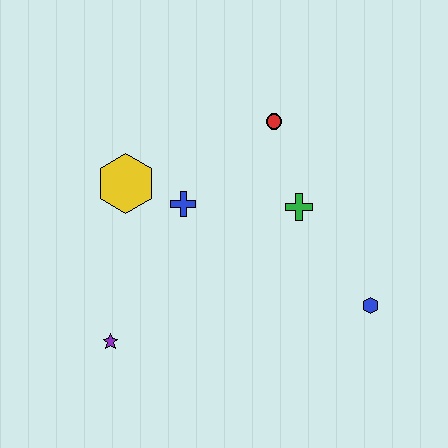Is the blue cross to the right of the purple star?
Yes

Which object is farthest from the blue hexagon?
The yellow hexagon is farthest from the blue hexagon.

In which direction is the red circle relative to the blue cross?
The red circle is to the right of the blue cross.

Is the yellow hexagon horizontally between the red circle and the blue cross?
No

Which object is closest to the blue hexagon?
The green cross is closest to the blue hexagon.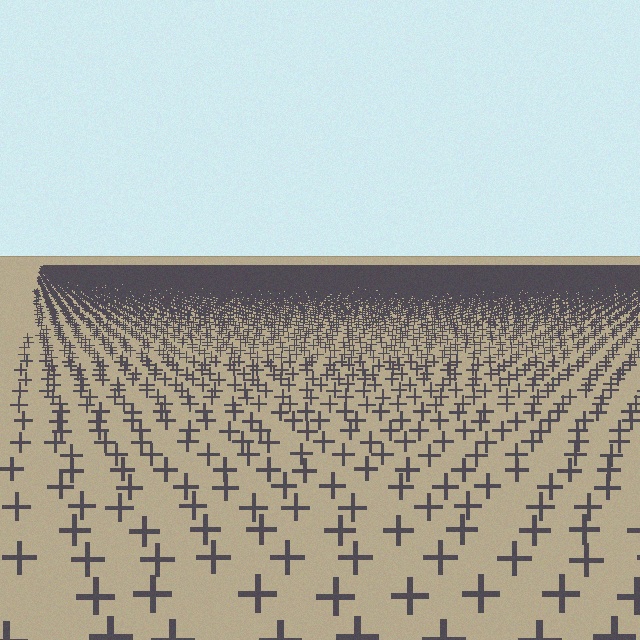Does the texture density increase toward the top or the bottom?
Density increases toward the top.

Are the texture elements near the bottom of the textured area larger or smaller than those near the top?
Larger. Near the bottom, elements are closer to the viewer and appear at a bigger on-screen size.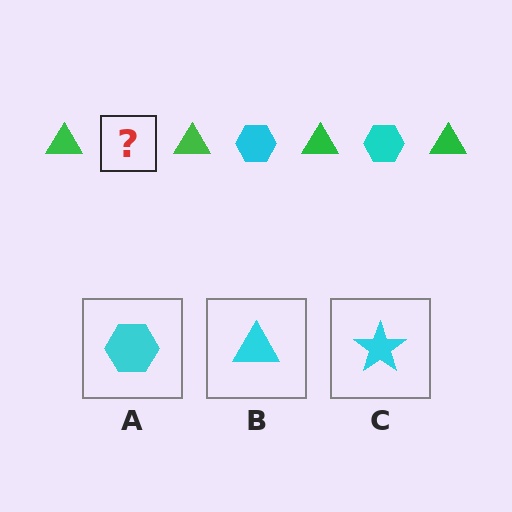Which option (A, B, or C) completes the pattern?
A.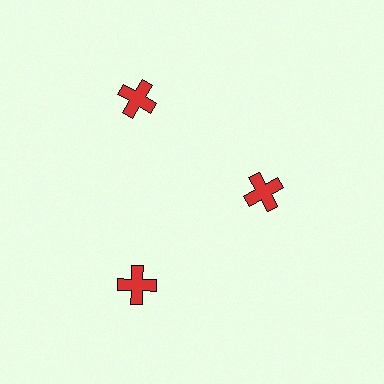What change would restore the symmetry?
The symmetry would be restored by moving it outward, back onto the ring so that all 3 crosses sit at equal angles and equal distance from the center.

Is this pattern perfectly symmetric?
No. The 3 red crosses are arranged in a ring, but one element near the 3 o'clock position is pulled inward toward the center, breaking the 3-fold rotational symmetry.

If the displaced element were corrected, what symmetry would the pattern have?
It would have 3-fold rotational symmetry — the pattern would map onto itself every 120 degrees.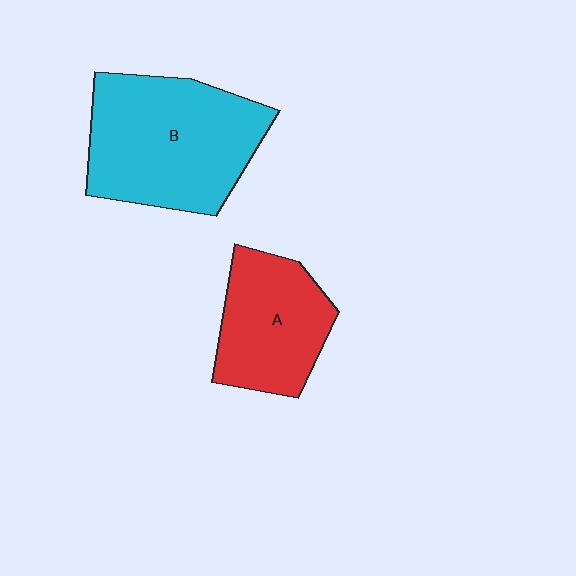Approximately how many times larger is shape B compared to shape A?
Approximately 1.5 times.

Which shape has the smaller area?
Shape A (red).